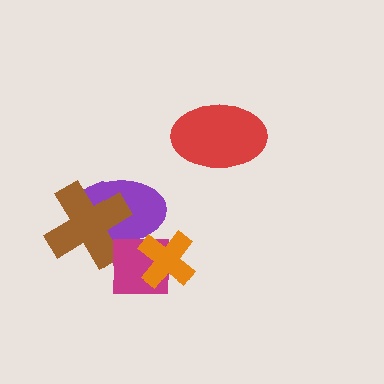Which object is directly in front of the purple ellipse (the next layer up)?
The brown cross is directly in front of the purple ellipse.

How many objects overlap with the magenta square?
2 objects overlap with the magenta square.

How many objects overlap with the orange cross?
2 objects overlap with the orange cross.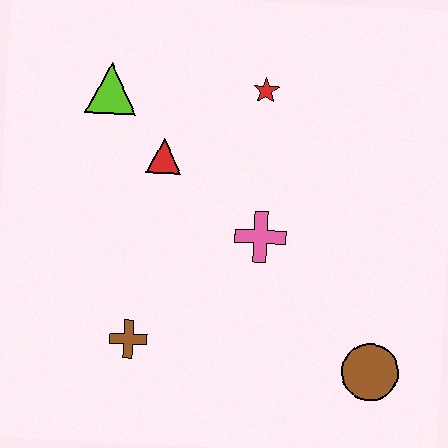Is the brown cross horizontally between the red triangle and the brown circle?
No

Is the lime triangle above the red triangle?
Yes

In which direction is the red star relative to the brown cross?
The red star is above the brown cross.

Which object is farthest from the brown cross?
The red star is farthest from the brown cross.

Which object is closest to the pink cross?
The red triangle is closest to the pink cross.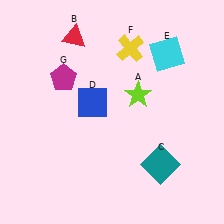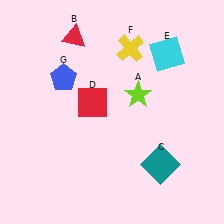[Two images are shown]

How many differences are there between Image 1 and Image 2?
There are 2 differences between the two images.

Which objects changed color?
D changed from blue to red. G changed from magenta to blue.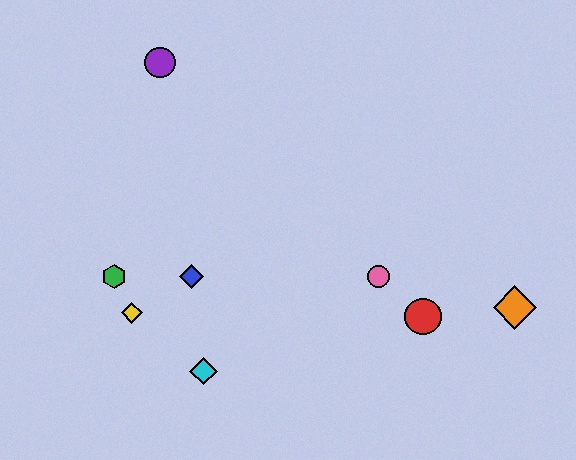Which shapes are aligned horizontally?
The blue diamond, the green hexagon, the pink circle are aligned horizontally.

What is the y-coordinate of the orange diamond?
The orange diamond is at y≈307.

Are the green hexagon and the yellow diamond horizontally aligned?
No, the green hexagon is at y≈276 and the yellow diamond is at y≈313.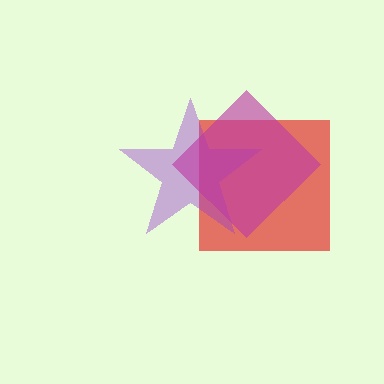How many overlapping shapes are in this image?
There are 3 overlapping shapes in the image.